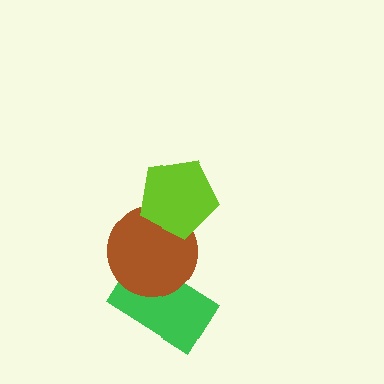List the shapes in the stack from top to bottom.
From top to bottom: the lime pentagon, the brown circle, the green rectangle.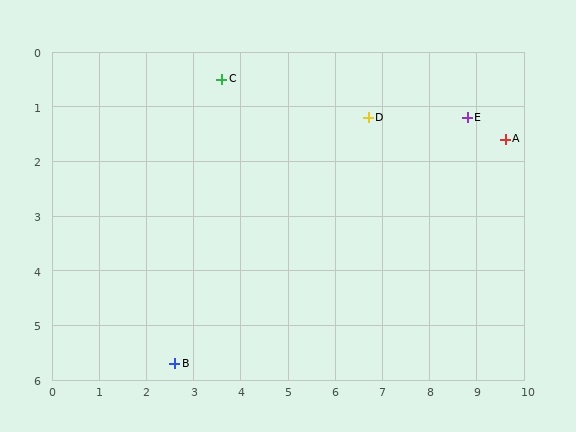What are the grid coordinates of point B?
Point B is at approximately (2.6, 5.7).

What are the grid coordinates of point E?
Point E is at approximately (8.8, 1.2).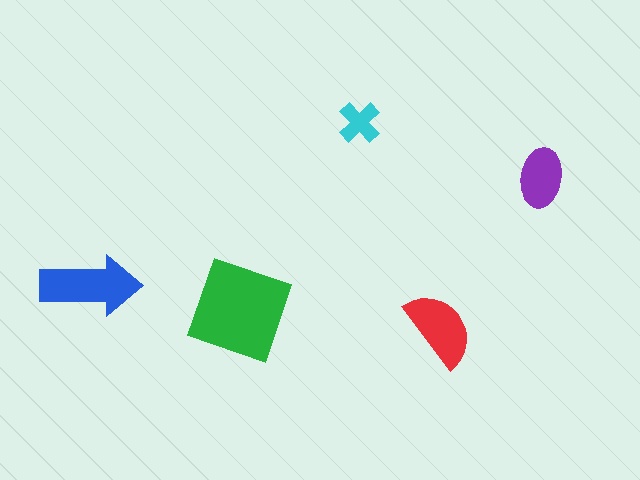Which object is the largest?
The green diamond.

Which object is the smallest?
The cyan cross.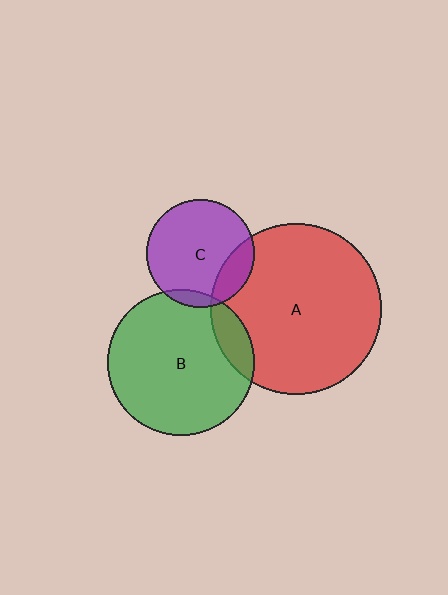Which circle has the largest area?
Circle A (red).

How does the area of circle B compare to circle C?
Approximately 1.8 times.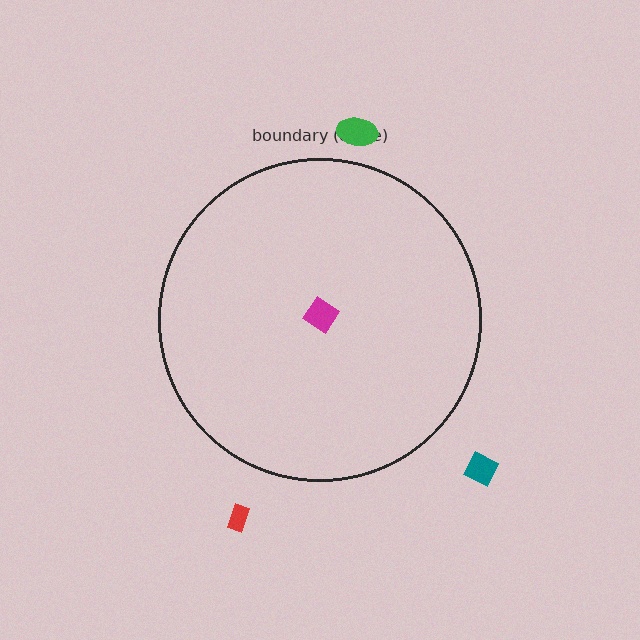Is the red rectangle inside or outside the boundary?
Outside.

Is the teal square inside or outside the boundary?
Outside.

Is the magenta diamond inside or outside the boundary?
Inside.